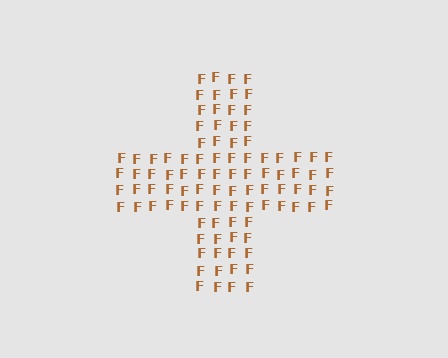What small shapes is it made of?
It is made of small letter F's.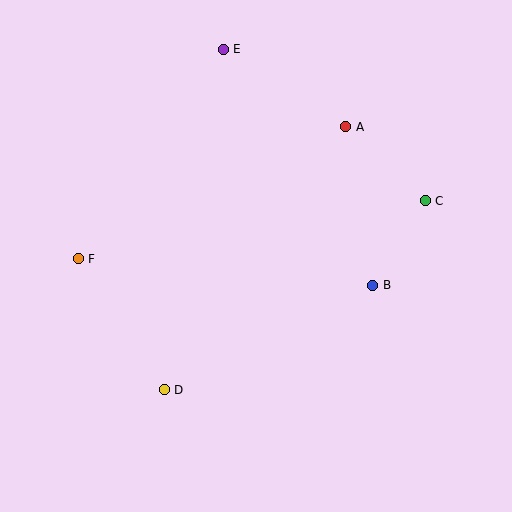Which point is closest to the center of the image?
Point B at (373, 285) is closest to the center.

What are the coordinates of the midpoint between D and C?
The midpoint between D and C is at (295, 295).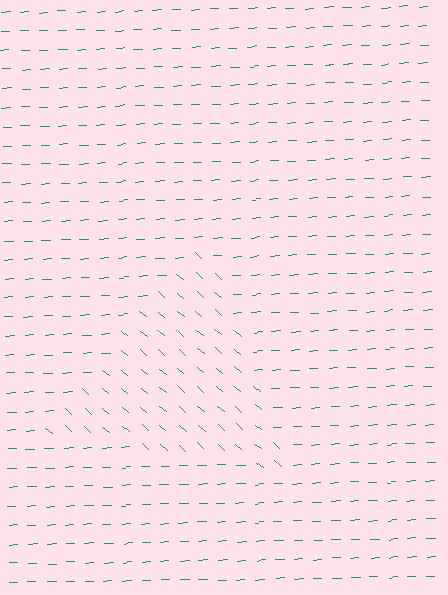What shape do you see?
I see a triangle.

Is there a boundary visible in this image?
Yes, there is a texture boundary formed by a change in line orientation.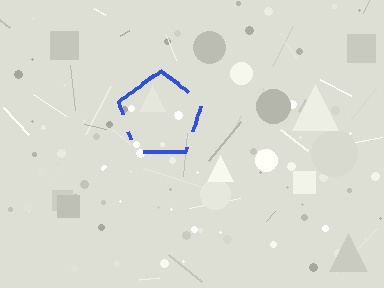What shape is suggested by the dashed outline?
The dashed outline suggests a pentagon.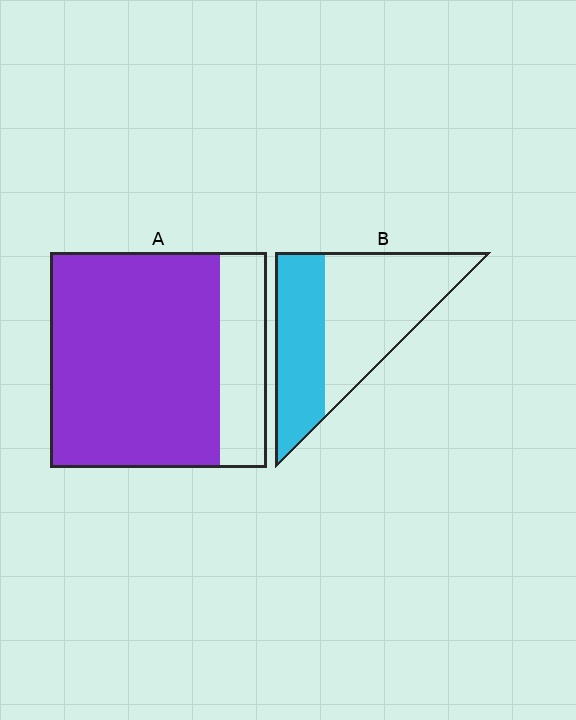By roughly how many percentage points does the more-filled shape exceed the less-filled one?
By roughly 35 percentage points (A over B).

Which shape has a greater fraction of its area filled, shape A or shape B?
Shape A.